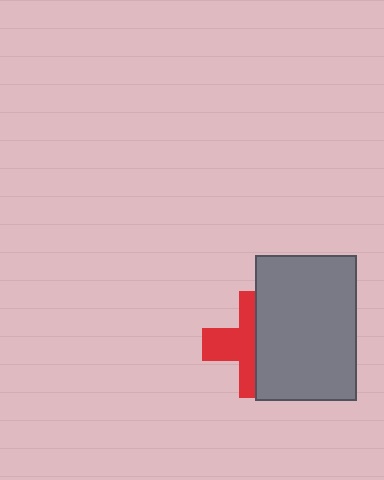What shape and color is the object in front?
The object in front is a gray rectangle.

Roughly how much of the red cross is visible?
About half of it is visible (roughly 50%).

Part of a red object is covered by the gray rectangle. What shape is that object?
It is a cross.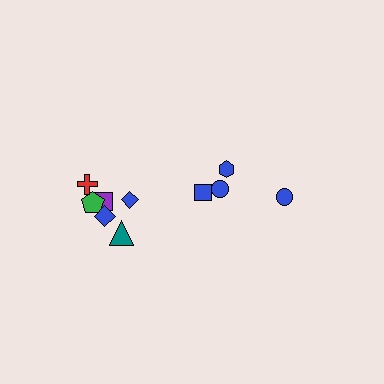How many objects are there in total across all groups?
There are 10 objects.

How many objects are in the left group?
There are 6 objects.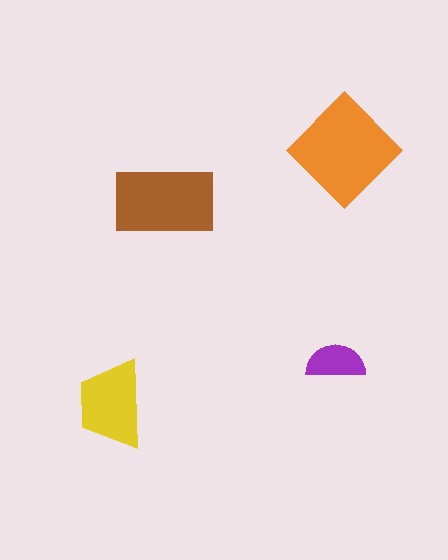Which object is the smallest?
The purple semicircle.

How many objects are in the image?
There are 4 objects in the image.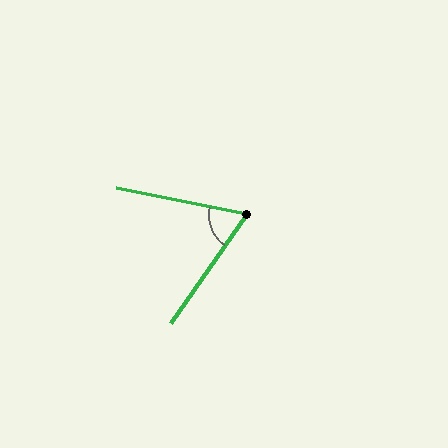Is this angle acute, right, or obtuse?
It is acute.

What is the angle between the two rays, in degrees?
Approximately 67 degrees.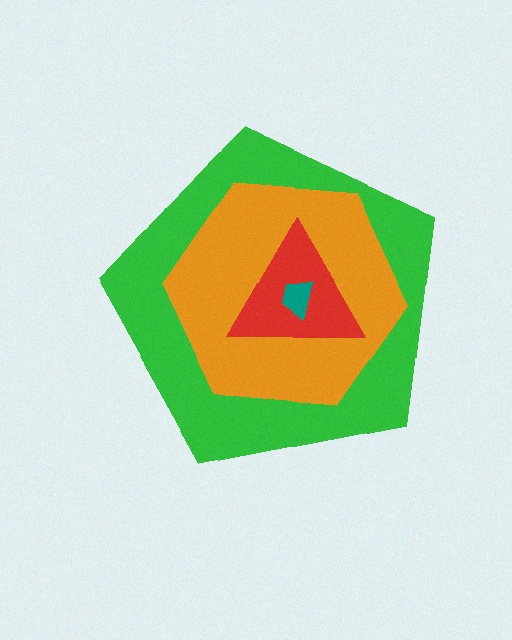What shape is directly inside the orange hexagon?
The red triangle.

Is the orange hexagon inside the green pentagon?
Yes.